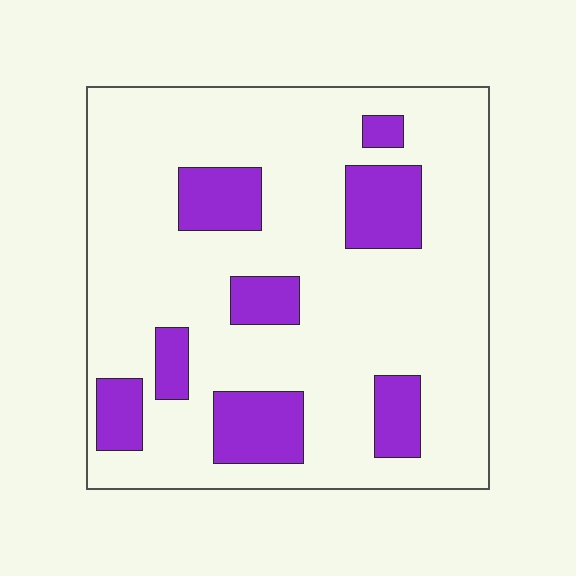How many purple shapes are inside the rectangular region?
8.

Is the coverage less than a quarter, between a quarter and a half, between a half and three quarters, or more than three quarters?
Less than a quarter.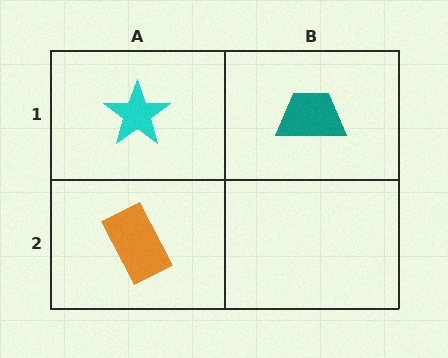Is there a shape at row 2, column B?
No, that cell is empty.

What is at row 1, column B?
A teal trapezoid.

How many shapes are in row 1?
2 shapes.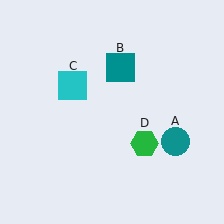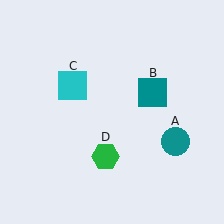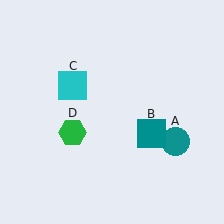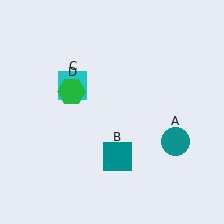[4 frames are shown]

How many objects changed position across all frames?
2 objects changed position: teal square (object B), green hexagon (object D).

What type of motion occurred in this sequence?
The teal square (object B), green hexagon (object D) rotated clockwise around the center of the scene.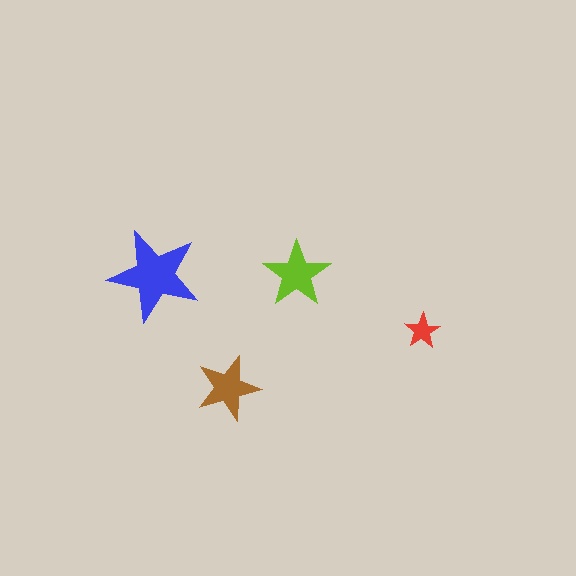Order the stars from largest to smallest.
the blue one, the lime one, the brown one, the red one.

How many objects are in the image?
There are 4 objects in the image.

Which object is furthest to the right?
The red star is rightmost.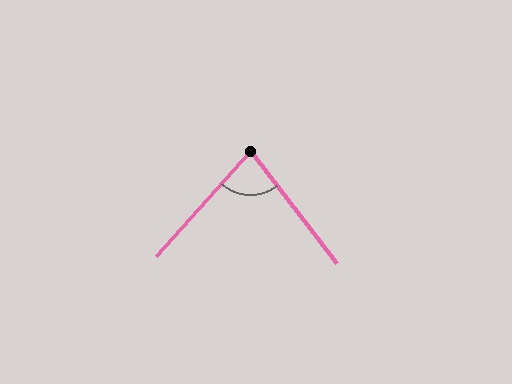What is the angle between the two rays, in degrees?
Approximately 79 degrees.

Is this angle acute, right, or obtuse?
It is acute.